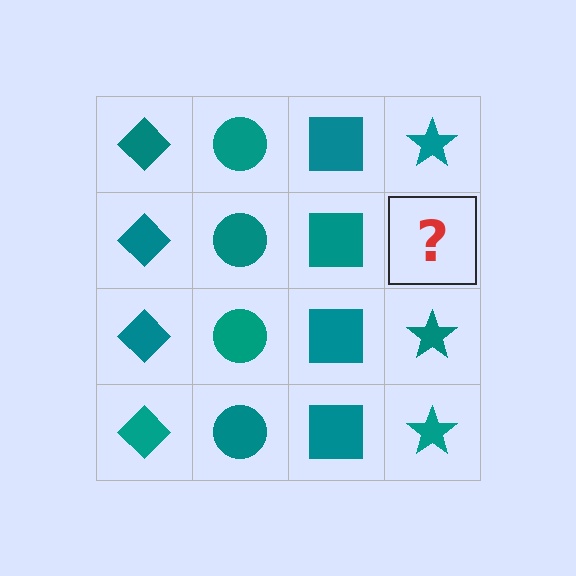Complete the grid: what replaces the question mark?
The question mark should be replaced with a teal star.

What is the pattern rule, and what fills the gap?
The rule is that each column has a consistent shape. The gap should be filled with a teal star.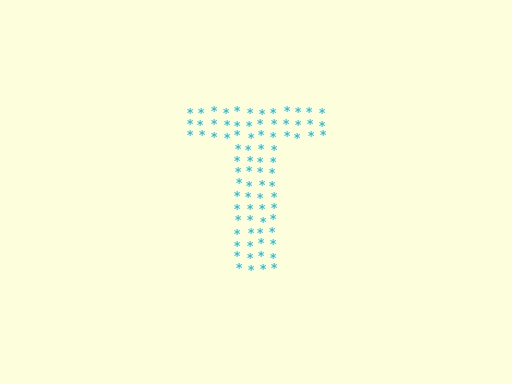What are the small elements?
The small elements are asterisks.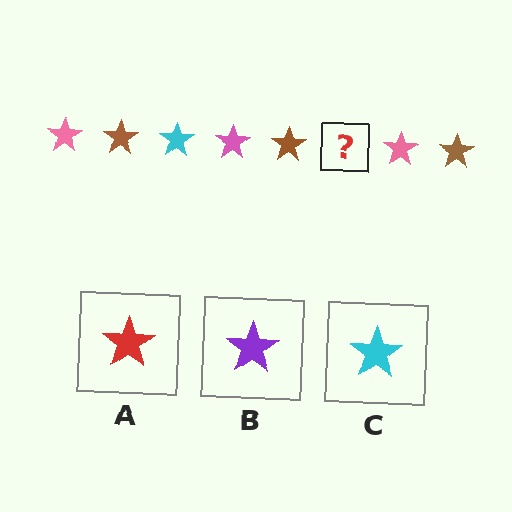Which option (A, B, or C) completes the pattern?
C.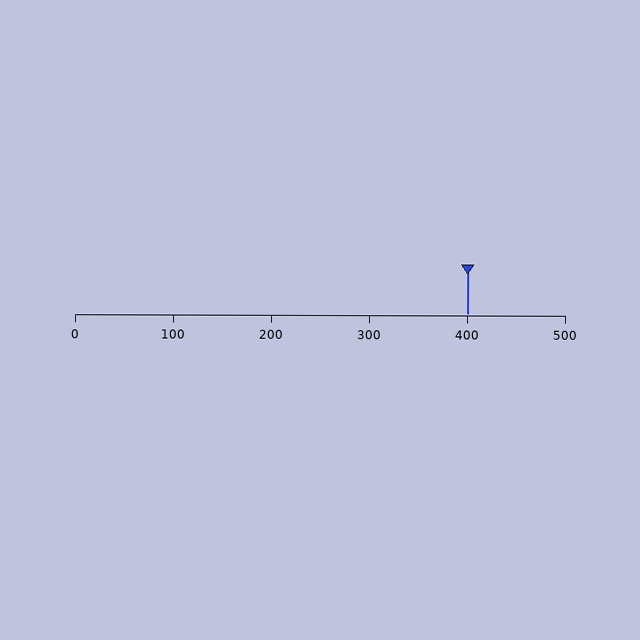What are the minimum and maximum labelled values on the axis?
The axis runs from 0 to 500.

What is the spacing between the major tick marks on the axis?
The major ticks are spaced 100 apart.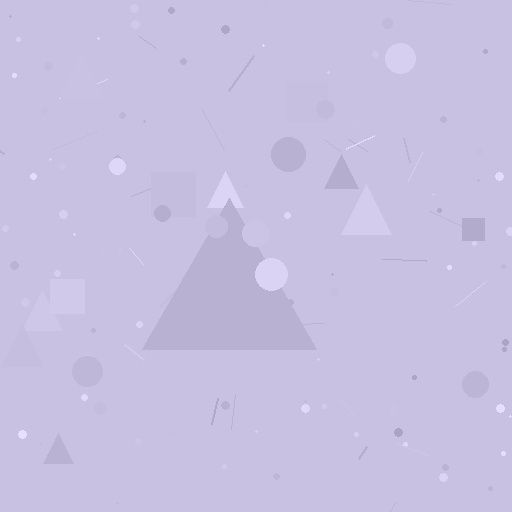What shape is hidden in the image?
A triangle is hidden in the image.